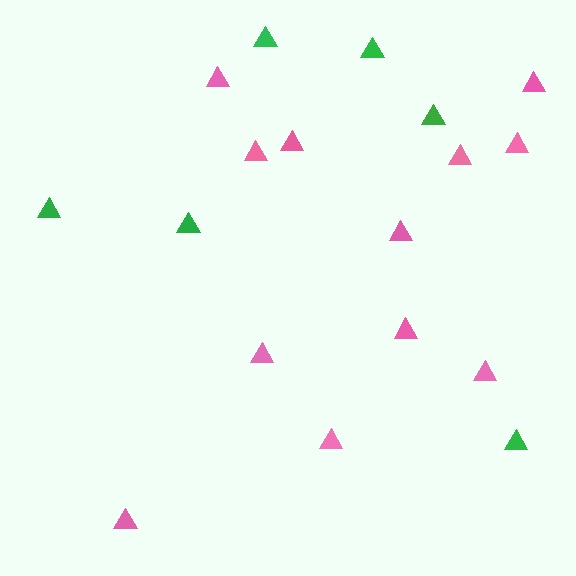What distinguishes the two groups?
There are 2 groups: one group of pink triangles (12) and one group of green triangles (6).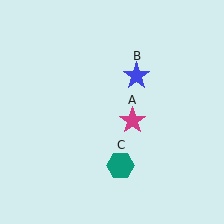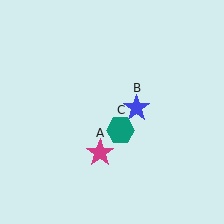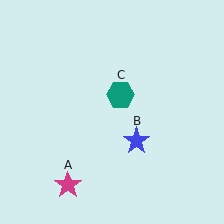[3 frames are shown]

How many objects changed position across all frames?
3 objects changed position: magenta star (object A), blue star (object B), teal hexagon (object C).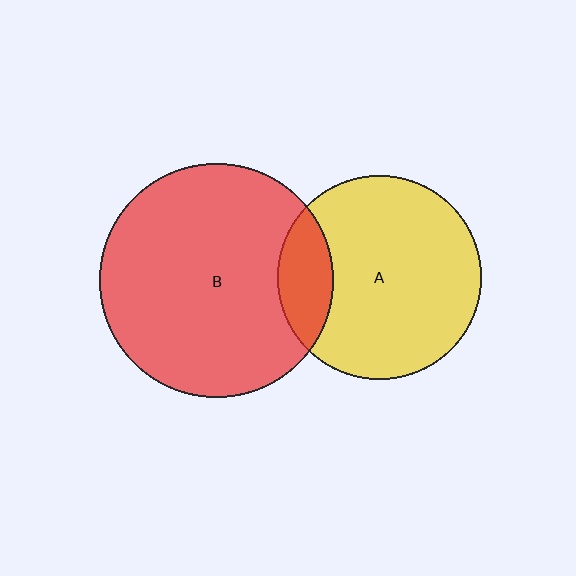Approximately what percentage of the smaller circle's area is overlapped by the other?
Approximately 15%.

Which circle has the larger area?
Circle B (red).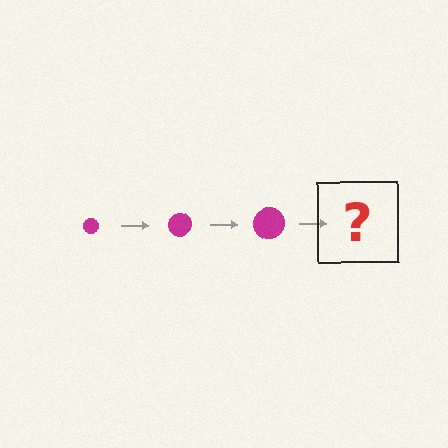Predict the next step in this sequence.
The next step is a magenta circle, larger than the previous one.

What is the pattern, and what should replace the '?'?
The pattern is that the circle gets progressively larger each step. The '?' should be a magenta circle, larger than the previous one.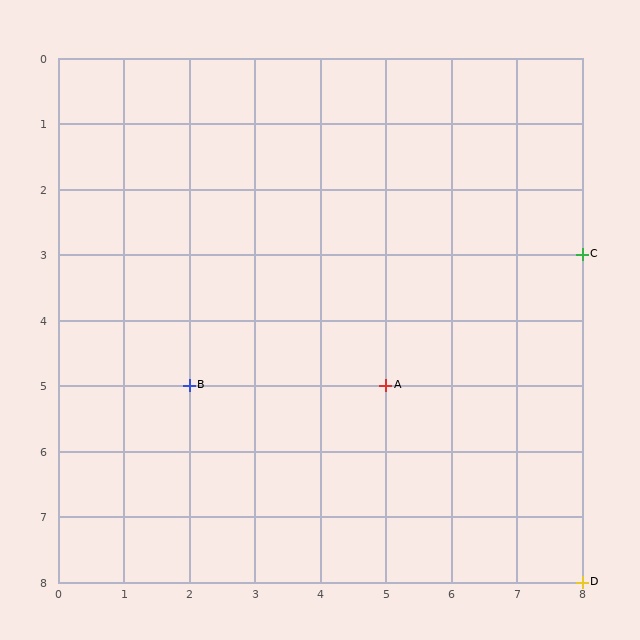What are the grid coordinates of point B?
Point B is at grid coordinates (2, 5).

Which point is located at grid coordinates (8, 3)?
Point C is at (8, 3).